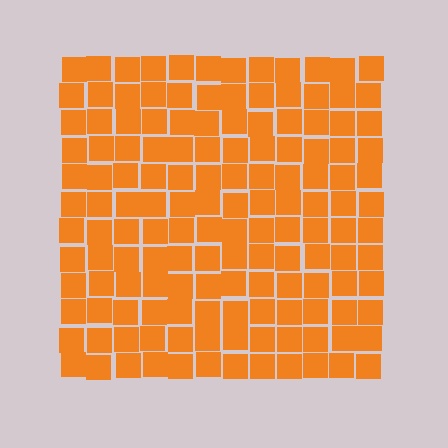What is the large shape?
The large shape is a square.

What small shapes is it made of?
It is made of small squares.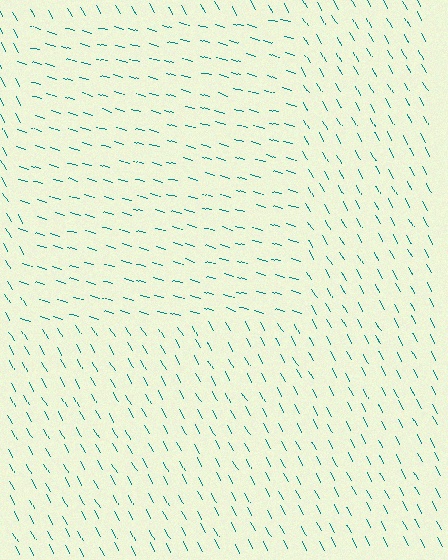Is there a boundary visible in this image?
Yes, there is a texture boundary formed by a change in line orientation.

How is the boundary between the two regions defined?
The boundary is defined purely by a change in line orientation (approximately 45 degrees difference). All lines are the same color and thickness.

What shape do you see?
I see a rectangle.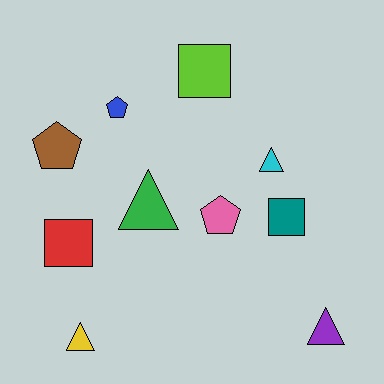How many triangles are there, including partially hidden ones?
There are 4 triangles.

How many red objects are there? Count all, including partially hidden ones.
There is 1 red object.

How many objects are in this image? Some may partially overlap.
There are 10 objects.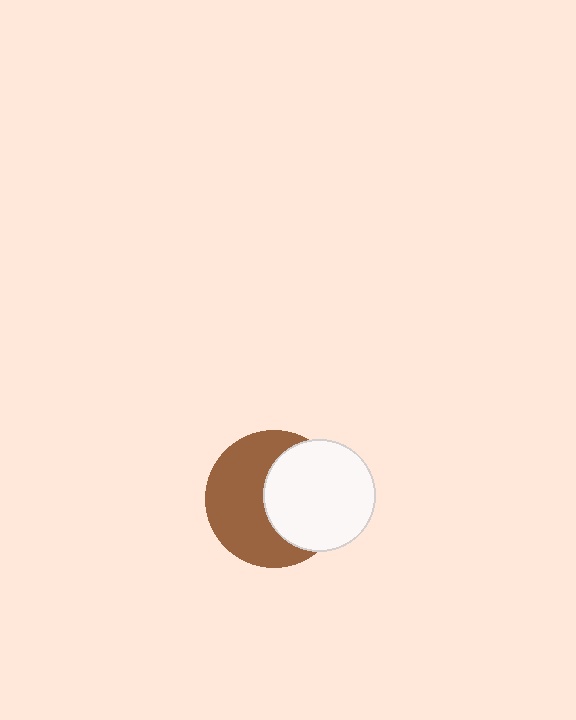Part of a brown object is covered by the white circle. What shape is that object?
It is a circle.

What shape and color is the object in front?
The object in front is a white circle.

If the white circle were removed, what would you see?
You would see the complete brown circle.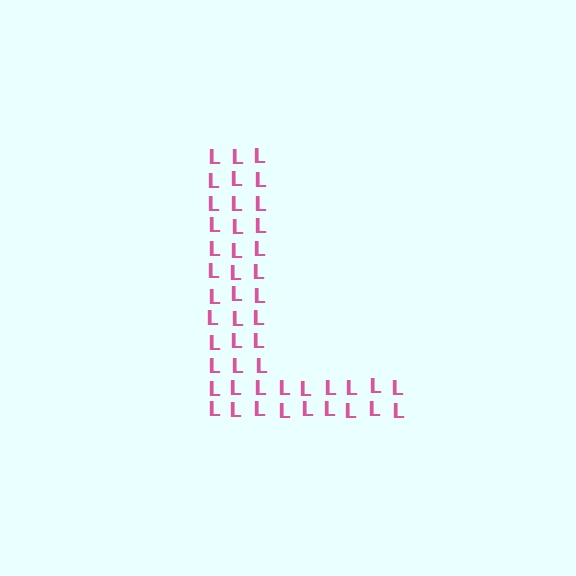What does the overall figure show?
The overall figure shows the letter L.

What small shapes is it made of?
It is made of small letter L's.